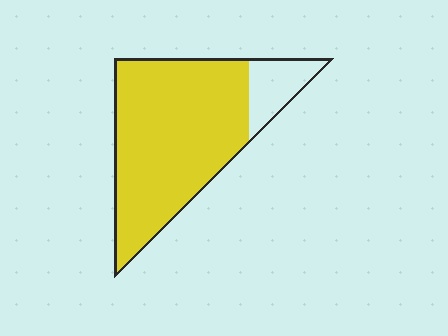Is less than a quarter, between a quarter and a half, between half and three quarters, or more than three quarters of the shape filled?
More than three quarters.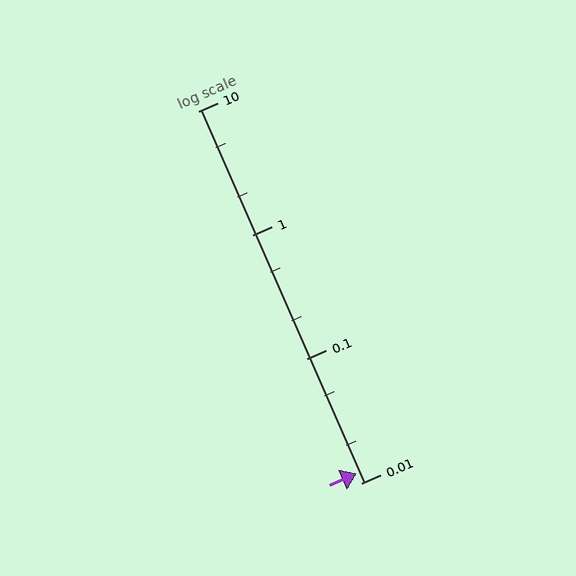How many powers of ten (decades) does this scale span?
The scale spans 3 decades, from 0.01 to 10.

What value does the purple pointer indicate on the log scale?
The pointer indicates approximately 0.012.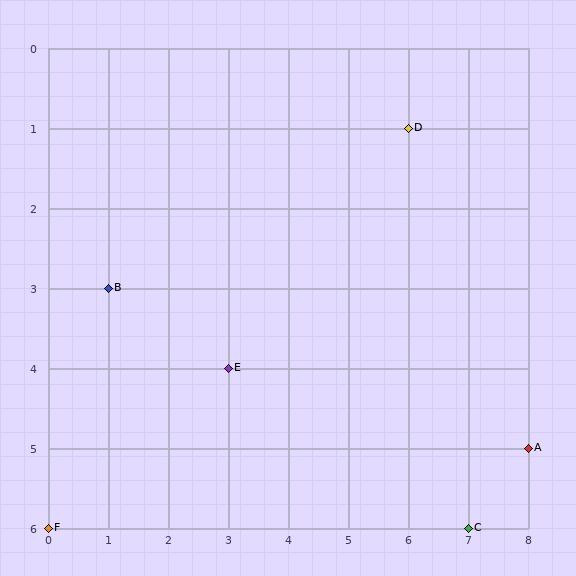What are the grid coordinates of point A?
Point A is at grid coordinates (8, 5).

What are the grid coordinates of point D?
Point D is at grid coordinates (6, 1).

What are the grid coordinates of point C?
Point C is at grid coordinates (7, 6).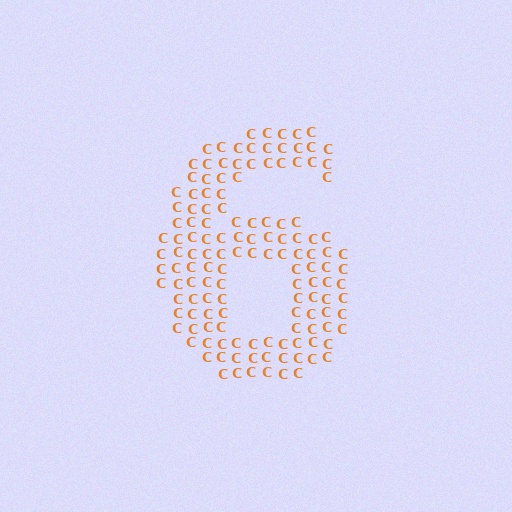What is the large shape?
The large shape is the digit 6.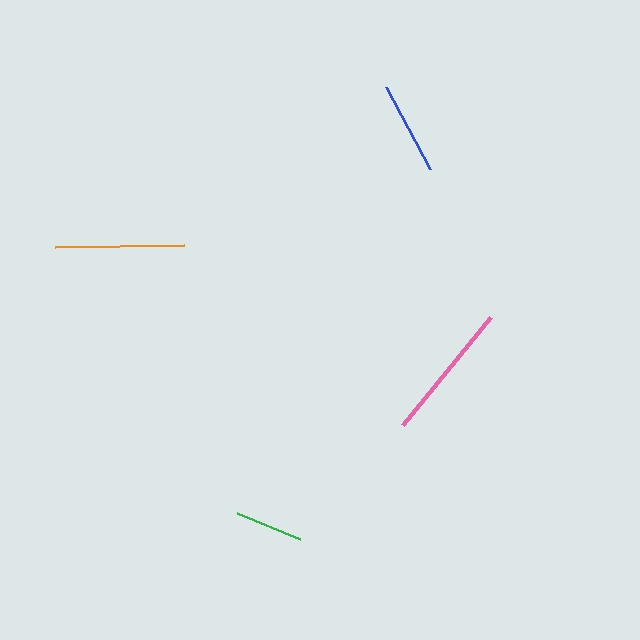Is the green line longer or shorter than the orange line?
The orange line is longer than the green line.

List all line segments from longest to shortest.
From longest to shortest: pink, orange, blue, green.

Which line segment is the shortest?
The green line is the shortest at approximately 68 pixels.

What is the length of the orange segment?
The orange segment is approximately 129 pixels long.